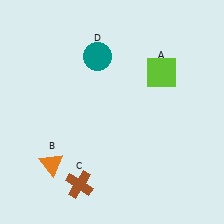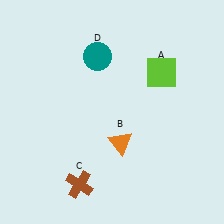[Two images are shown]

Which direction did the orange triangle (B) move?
The orange triangle (B) moved right.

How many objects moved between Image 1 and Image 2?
1 object moved between the two images.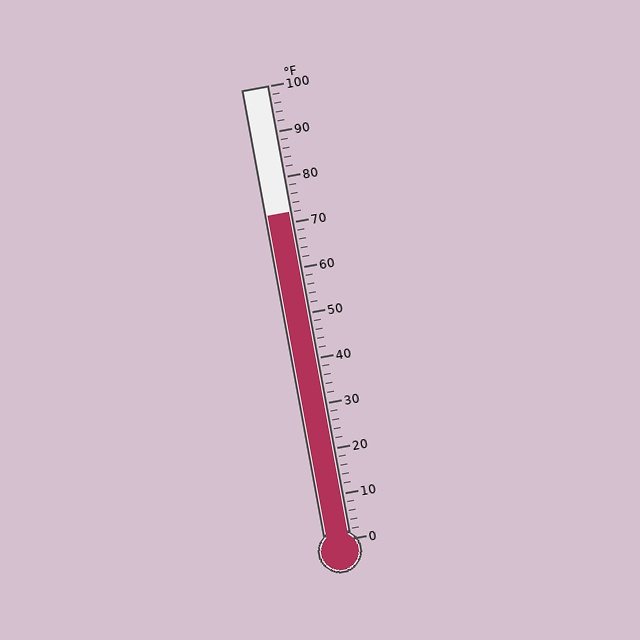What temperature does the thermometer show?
The thermometer shows approximately 72°F.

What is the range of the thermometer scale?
The thermometer scale ranges from 0°F to 100°F.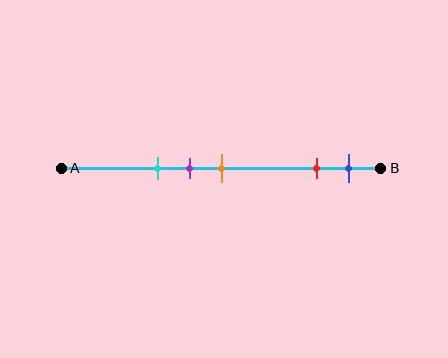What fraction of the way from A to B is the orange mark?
The orange mark is approximately 50% (0.5) of the way from A to B.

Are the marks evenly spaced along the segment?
No, the marks are not evenly spaced.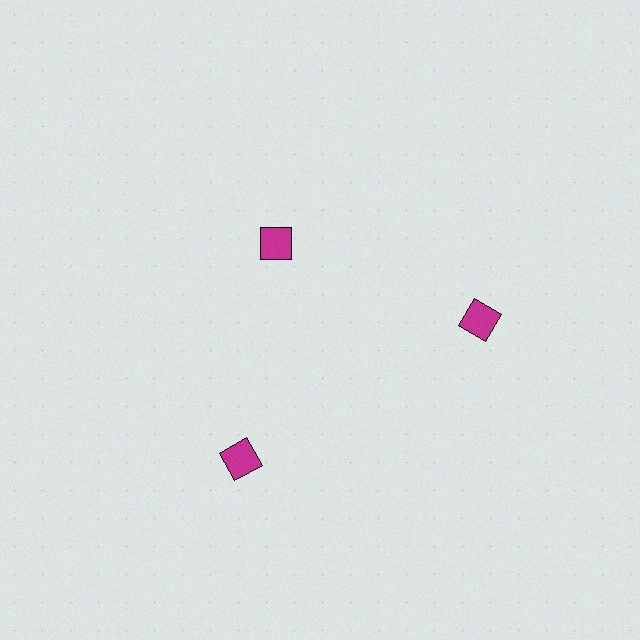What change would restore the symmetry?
The symmetry would be restored by moving it outward, back onto the ring so that all 3 diamonds sit at equal angles and equal distance from the center.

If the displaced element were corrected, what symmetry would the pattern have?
It would have 3-fold rotational symmetry — the pattern would map onto itself every 120 degrees.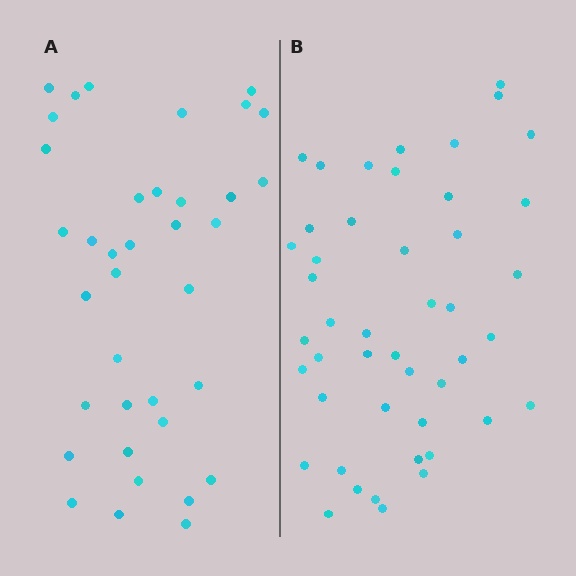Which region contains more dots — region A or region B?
Region B (the right region) has more dots.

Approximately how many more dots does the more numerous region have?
Region B has roughly 8 or so more dots than region A.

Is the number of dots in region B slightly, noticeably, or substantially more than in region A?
Region B has only slightly more — the two regions are fairly close. The ratio is roughly 1.2 to 1.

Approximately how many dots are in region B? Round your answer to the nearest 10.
About 50 dots. (The exact count is 46, which rounds to 50.)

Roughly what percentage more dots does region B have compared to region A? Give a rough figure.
About 25% more.